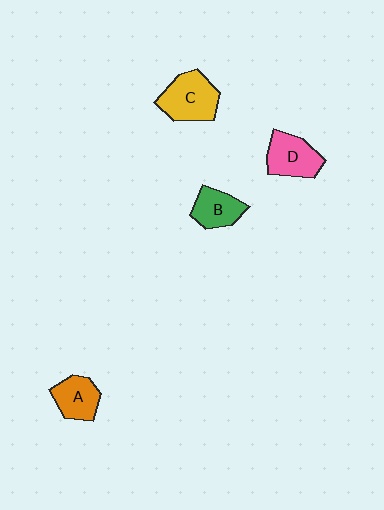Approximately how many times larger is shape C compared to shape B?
Approximately 1.5 times.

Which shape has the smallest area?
Shape B (green).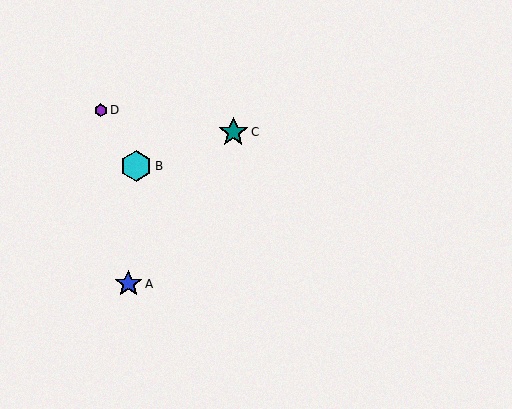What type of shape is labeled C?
Shape C is a teal star.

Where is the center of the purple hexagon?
The center of the purple hexagon is at (101, 110).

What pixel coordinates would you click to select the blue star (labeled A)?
Click at (128, 284) to select the blue star A.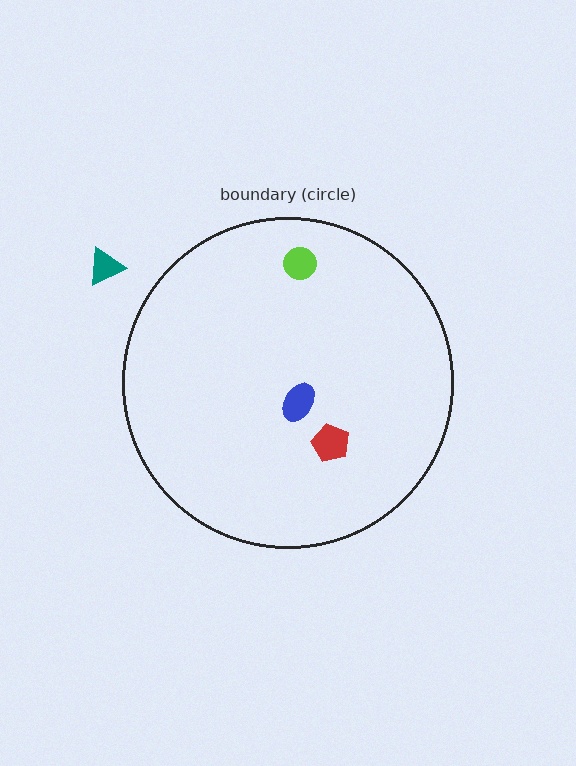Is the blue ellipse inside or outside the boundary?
Inside.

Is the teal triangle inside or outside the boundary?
Outside.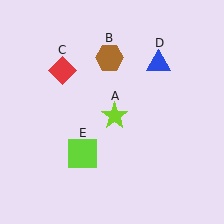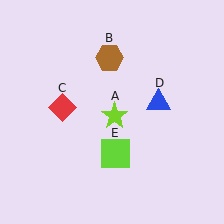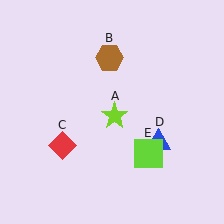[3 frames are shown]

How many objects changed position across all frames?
3 objects changed position: red diamond (object C), blue triangle (object D), lime square (object E).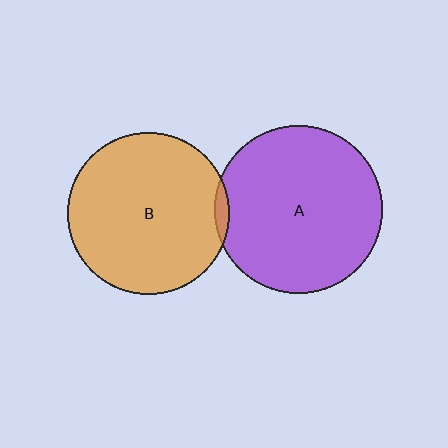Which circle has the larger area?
Circle A (purple).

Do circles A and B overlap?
Yes.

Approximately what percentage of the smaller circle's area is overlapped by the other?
Approximately 5%.